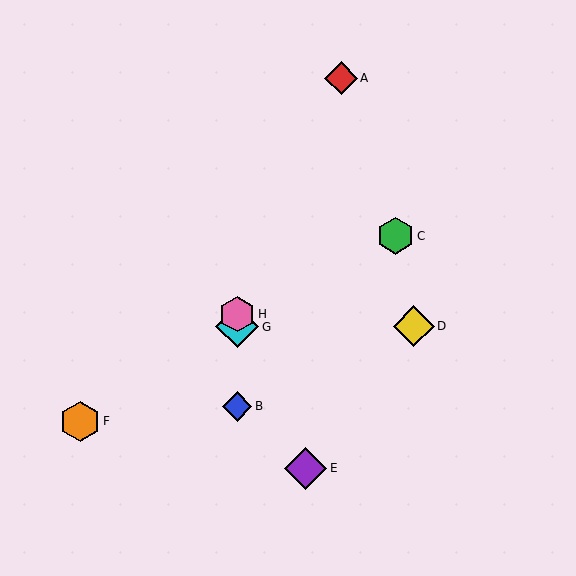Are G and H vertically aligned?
Yes, both are at x≈237.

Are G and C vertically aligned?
No, G is at x≈237 and C is at x≈395.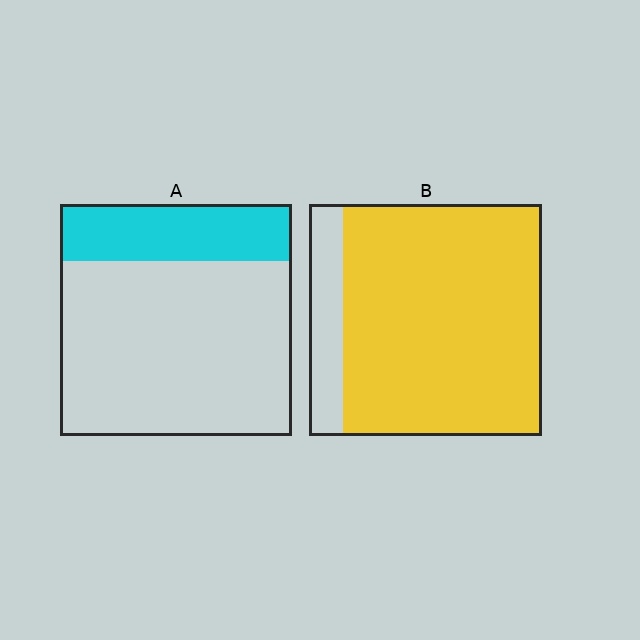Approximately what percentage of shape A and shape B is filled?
A is approximately 25% and B is approximately 85%.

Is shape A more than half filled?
No.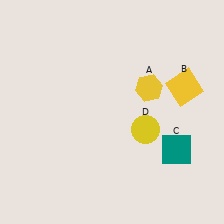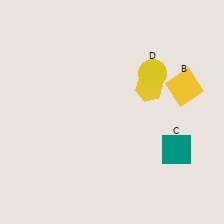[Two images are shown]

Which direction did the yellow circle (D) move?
The yellow circle (D) moved up.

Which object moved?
The yellow circle (D) moved up.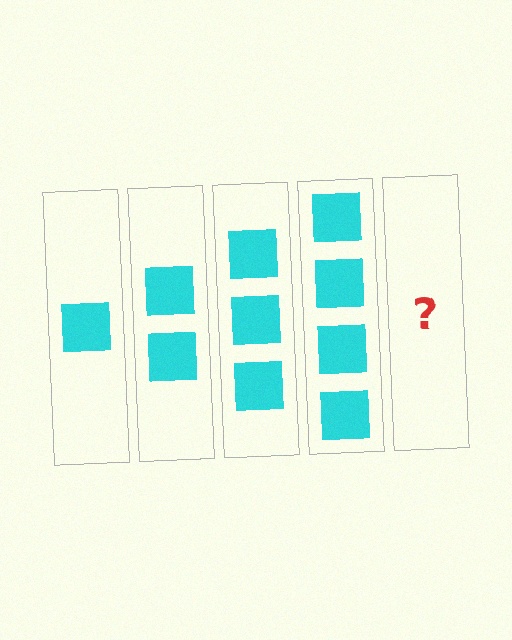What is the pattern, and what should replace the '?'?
The pattern is that each step adds one more square. The '?' should be 5 squares.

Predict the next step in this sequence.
The next step is 5 squares.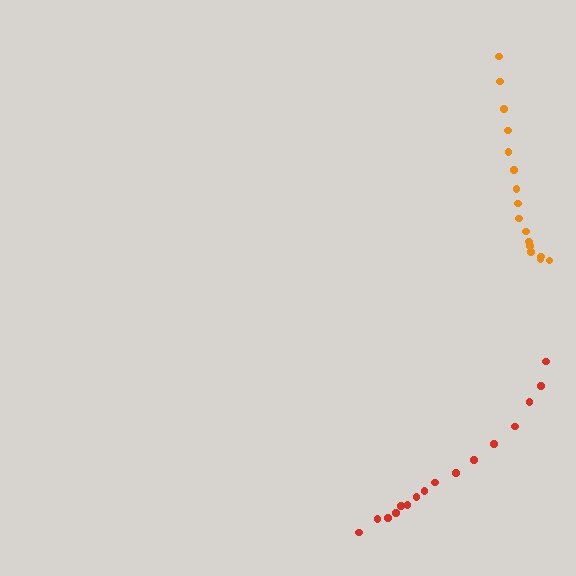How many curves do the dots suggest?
There are 2 distinct paths.